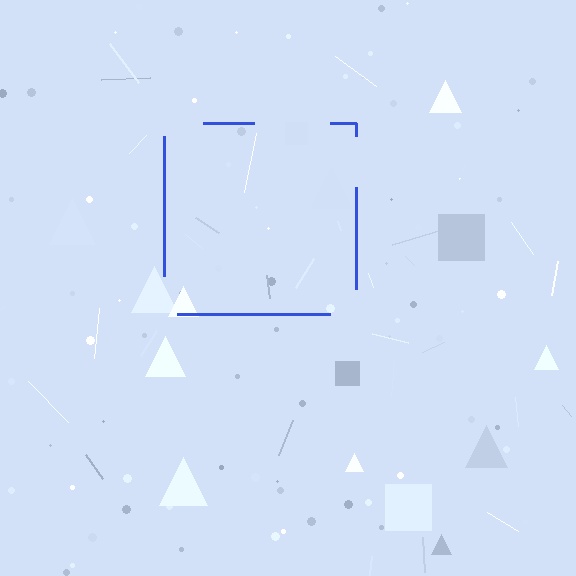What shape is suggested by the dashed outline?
The dashed outline suggests a square.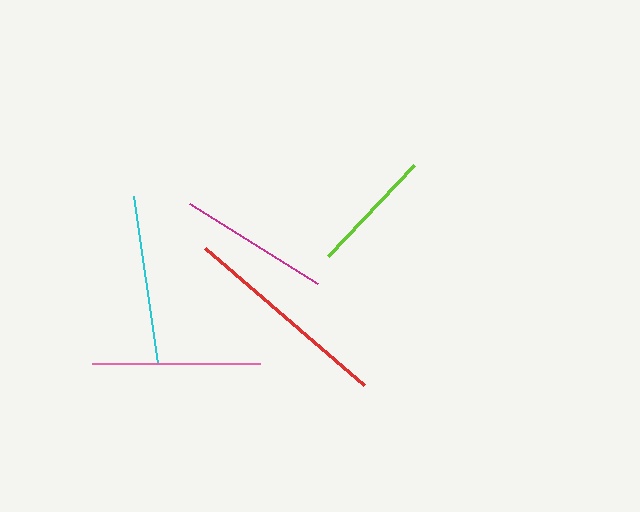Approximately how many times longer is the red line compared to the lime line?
The red line is approximately 1.7 times the length of the lime line.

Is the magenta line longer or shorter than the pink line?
The pink line is longer than the magenta line.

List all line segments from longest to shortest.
From longest to shortest: red, cyan, pink, magenta, lime.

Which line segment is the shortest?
The lime line is the shortest at approximately 126 pixels.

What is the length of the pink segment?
The pink segment is approximately 168 pixels long.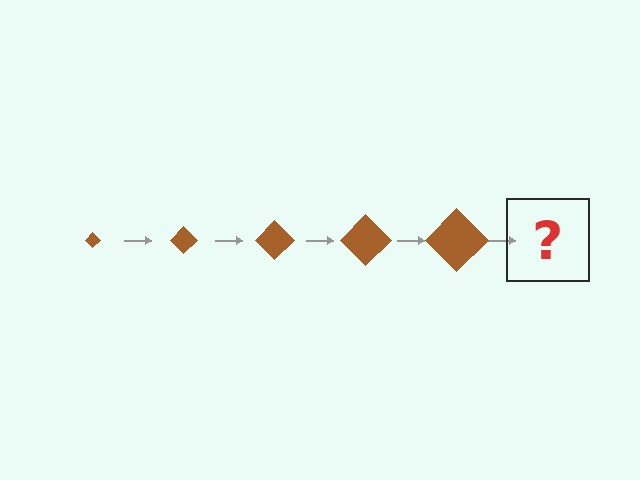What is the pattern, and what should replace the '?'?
The pattern is that the diamond gets progressively larger each step. The '?' should be a brown diamond, larger than the previous one.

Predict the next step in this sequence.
The next step is a brown diamond, larger than the previous one.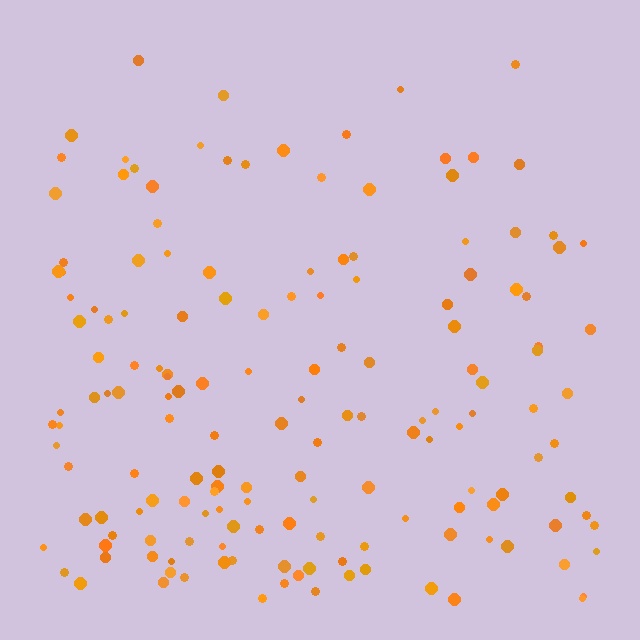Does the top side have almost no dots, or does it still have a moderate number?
Still a moderate number, just noticeably fewer than the bottom.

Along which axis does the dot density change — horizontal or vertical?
Vertical.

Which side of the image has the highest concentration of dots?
The bottom.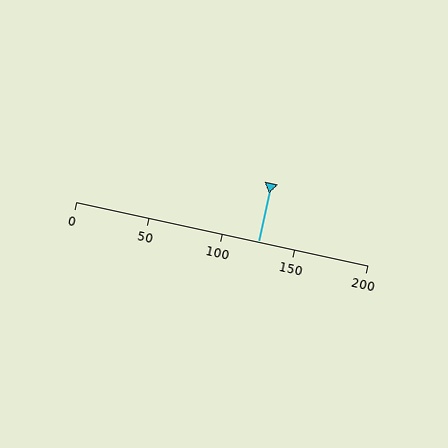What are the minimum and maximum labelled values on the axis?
The axis runs from 0 to 200.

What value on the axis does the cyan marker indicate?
The marker indicates approximately 125.